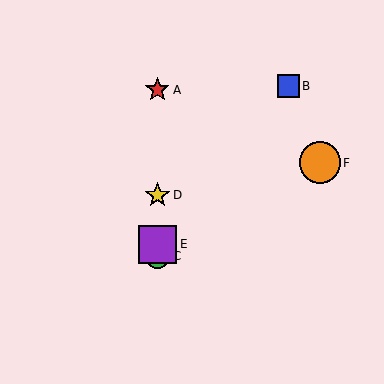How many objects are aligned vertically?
4 objects (A, C, D, E) are aligned vertically.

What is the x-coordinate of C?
Object C is at x≈157.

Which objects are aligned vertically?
Objects A, C, D, E are aligned vertically.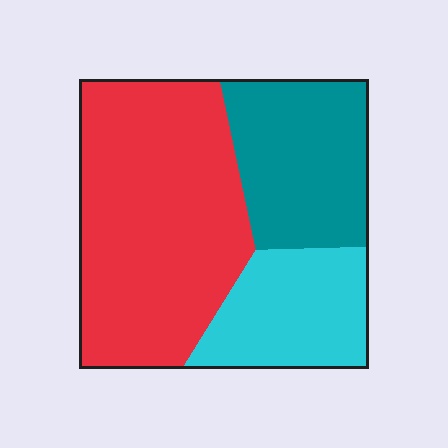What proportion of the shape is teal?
Teal takes up between a quarter and a half of the shape.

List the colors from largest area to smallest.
From largest to smallest: red, teal, cyan.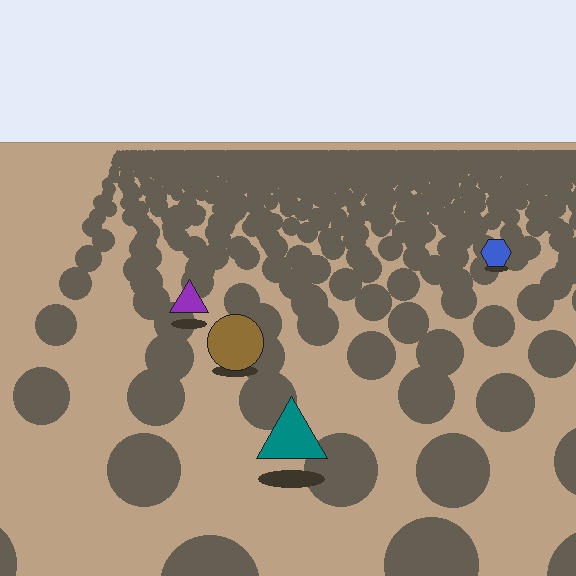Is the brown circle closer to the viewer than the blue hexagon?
Yes. The brown circle is closer — you can tell from the texture gradient: the ground texture is coarser near it.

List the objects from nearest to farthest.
From nearest to farthest: the teal triangle, the brown circle, the purple triangle, the blue hexagon.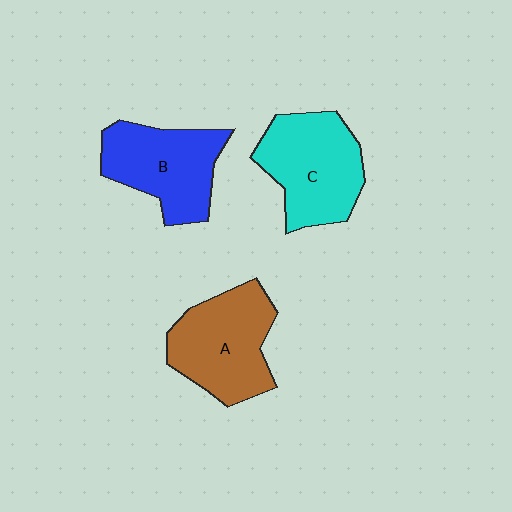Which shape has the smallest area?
Shape B (blue).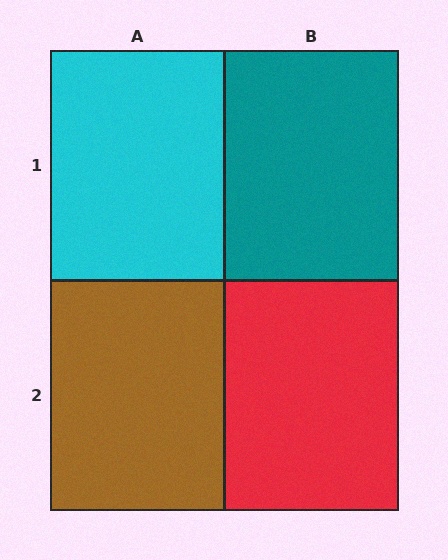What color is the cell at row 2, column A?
Brown.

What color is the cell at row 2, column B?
Red.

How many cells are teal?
1 cell is teal.